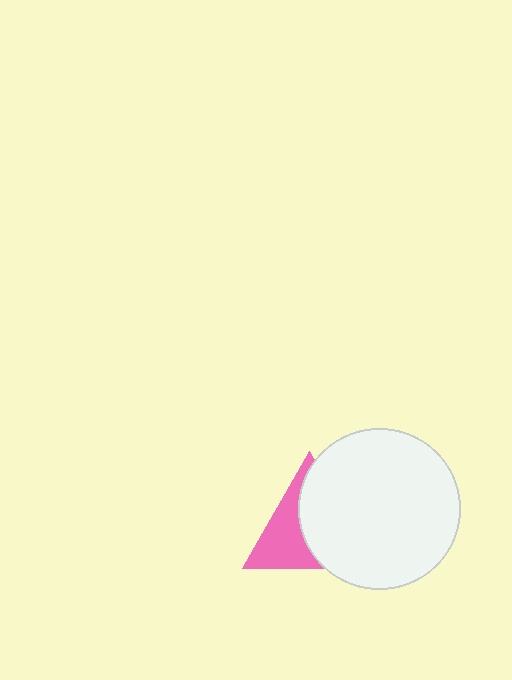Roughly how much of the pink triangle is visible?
A small part of it is visible (roughly 44%).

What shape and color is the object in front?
The object in front is a white circle.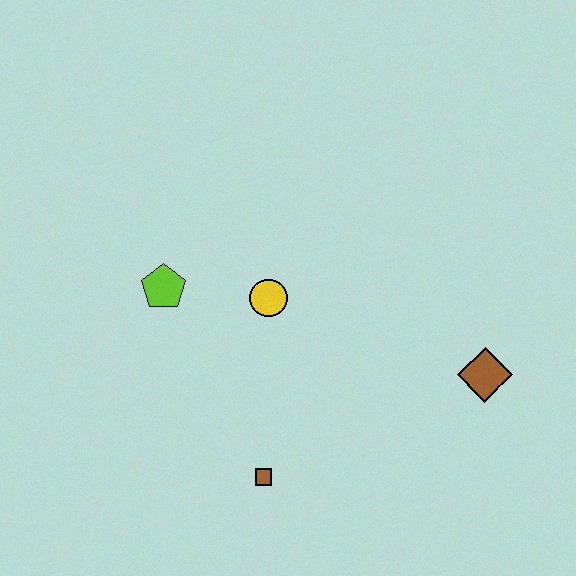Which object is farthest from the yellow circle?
The brown diamond is farthest from the yellow circle.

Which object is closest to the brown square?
The yellow circle is closest to the brown square.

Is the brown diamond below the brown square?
No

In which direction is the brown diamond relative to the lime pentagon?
The brown diamond is to the right of the lime pentagon.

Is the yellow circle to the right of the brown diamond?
No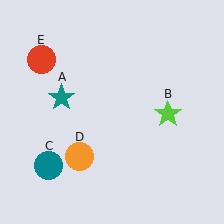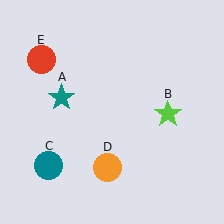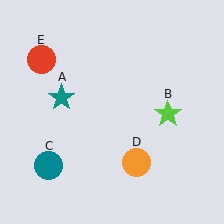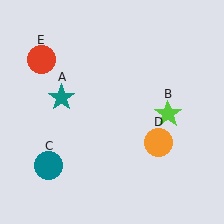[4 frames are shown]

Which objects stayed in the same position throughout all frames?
Teal star (object A) and lime star (object B) and teal circle (object C) and red circle (object E) remained stationary.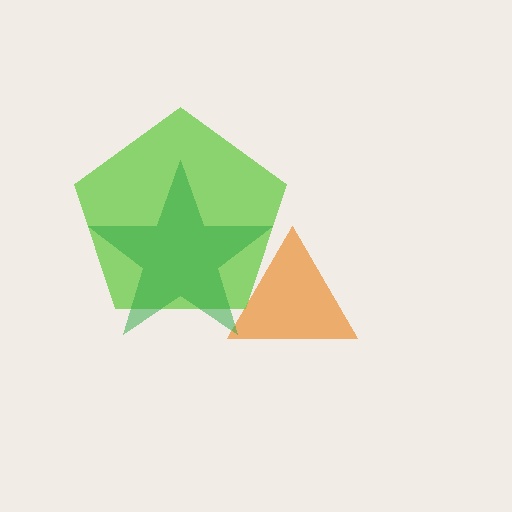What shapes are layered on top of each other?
The layered shapes are: an orange triangle, a lime pentagon, a green star.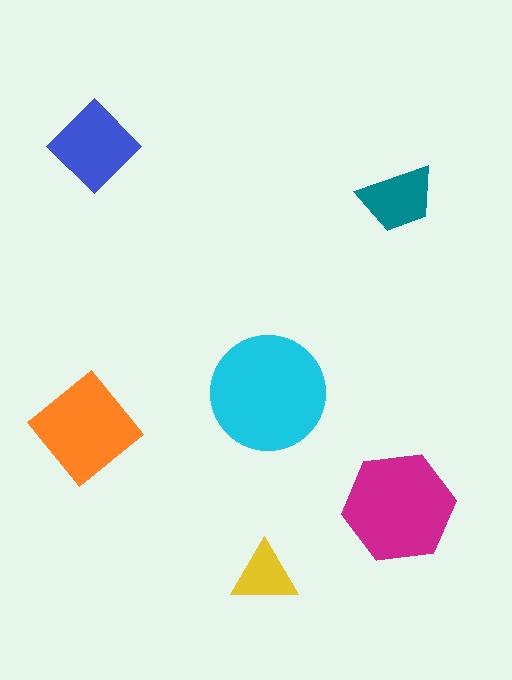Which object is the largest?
The cyan circle.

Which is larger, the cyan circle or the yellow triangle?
The cyan circle.